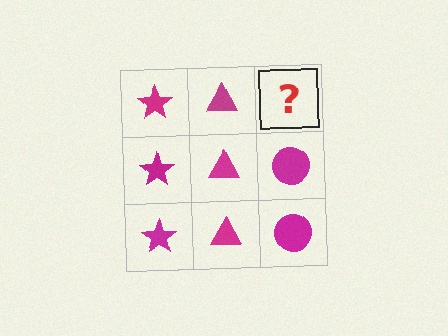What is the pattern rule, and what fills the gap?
The rule is that each column has a consistent shape. The gap should be filled with a magenta circle.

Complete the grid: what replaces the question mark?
The question mark should be replaced with a magenta circle.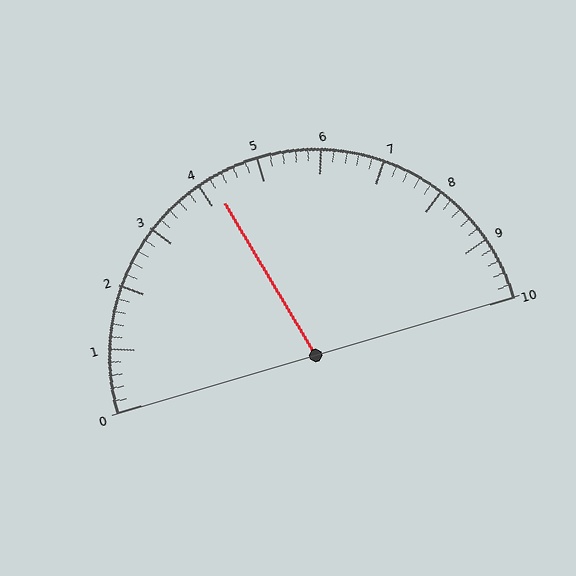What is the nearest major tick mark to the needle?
The nearest major tick mark is 4.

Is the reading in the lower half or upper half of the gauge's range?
The reading is in the lower half of the range (0 to 10).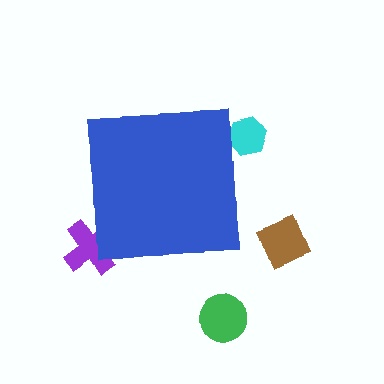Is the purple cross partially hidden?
Yes, the purple cross is partially hidden behind the blue square.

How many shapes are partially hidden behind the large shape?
2 shapes are partially hidden.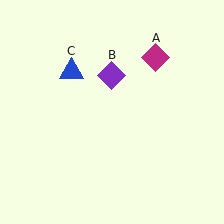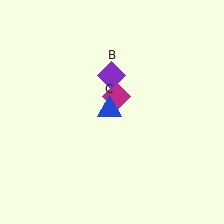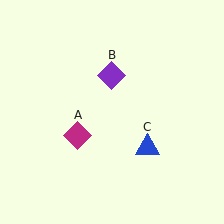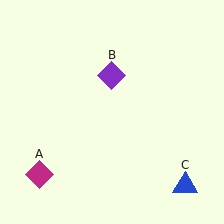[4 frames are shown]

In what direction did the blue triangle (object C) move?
The blue triangle (object C) moved down and to the right.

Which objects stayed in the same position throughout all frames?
Purple diamond (object B) remained stationary.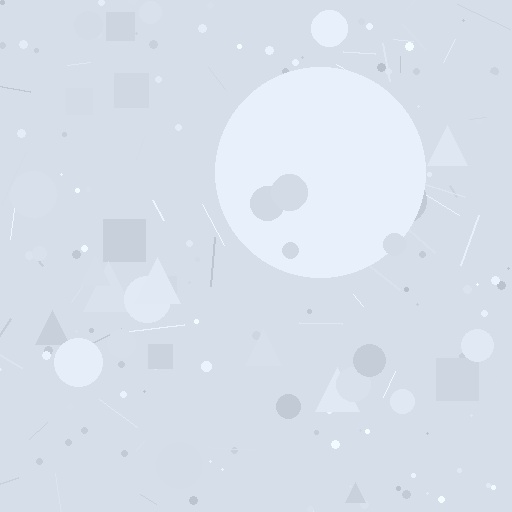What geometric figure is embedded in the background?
A circle is embedded in the background.